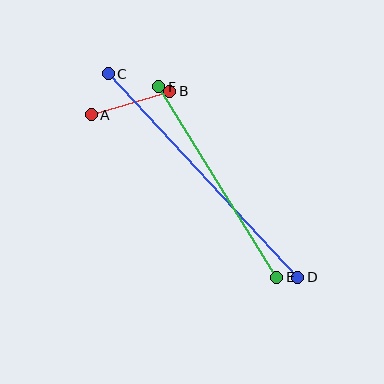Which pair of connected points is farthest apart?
Points C and D are farthest apart.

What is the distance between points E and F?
The distance is approximately 224 pixels.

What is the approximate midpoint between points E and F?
The midpoint is at approximately (218, 182) pixels.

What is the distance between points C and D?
The distance is approximately 278 pixels.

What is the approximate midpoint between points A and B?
The midpoint is at approximately (130, 103) pixels.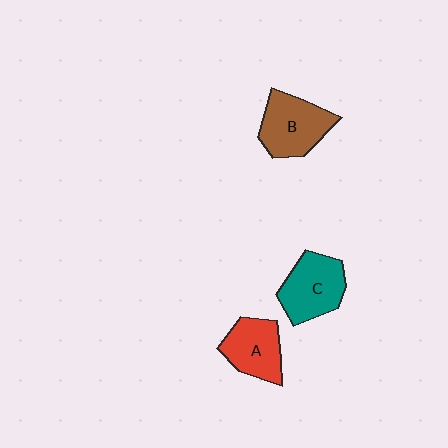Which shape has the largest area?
Shape B (brown).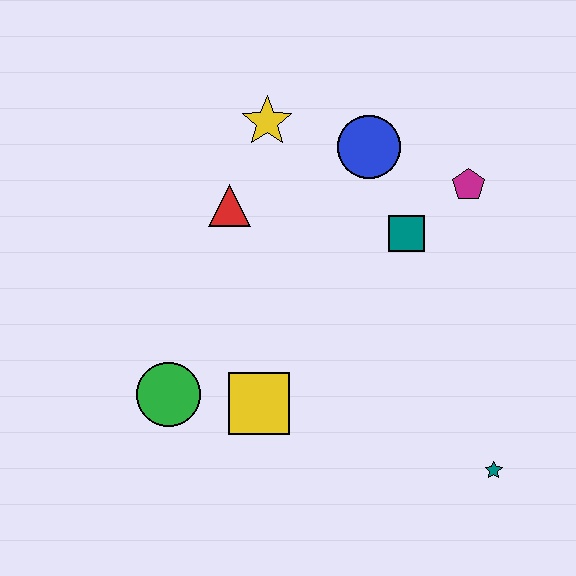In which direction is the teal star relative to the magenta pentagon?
The teal star is below the magenta pentagon.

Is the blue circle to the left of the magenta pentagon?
Yes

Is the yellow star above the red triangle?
Yes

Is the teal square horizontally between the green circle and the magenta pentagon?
Yes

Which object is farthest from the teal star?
The yellow star is farthest from the teal star.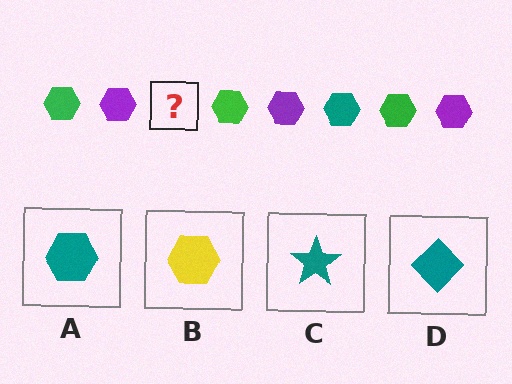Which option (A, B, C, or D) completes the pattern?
A.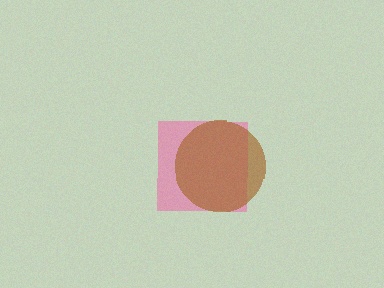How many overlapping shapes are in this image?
There are 2 overlapping shapes in the image.